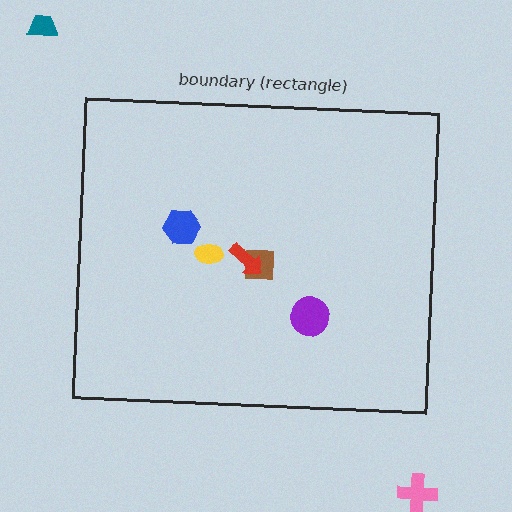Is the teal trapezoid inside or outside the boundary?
Outside.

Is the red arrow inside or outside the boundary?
Inside.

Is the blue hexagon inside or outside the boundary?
Inside.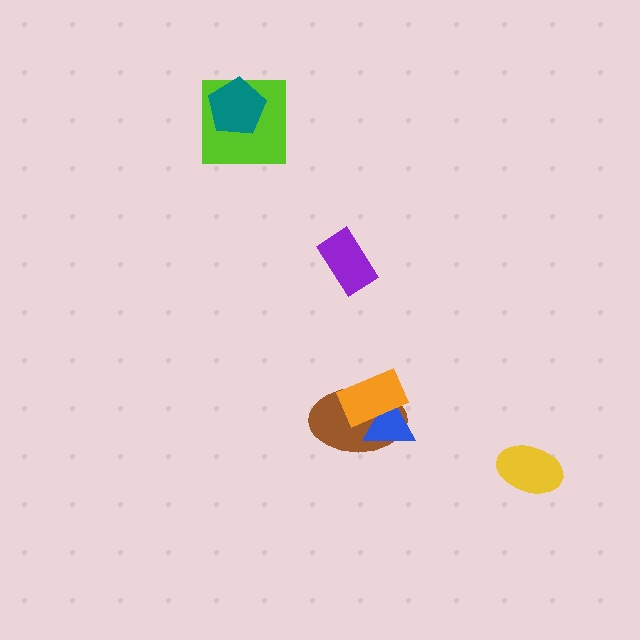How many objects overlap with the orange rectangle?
2 objects overlap with the orange rectangle.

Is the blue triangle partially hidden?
Yes, it is partially covered by another shape.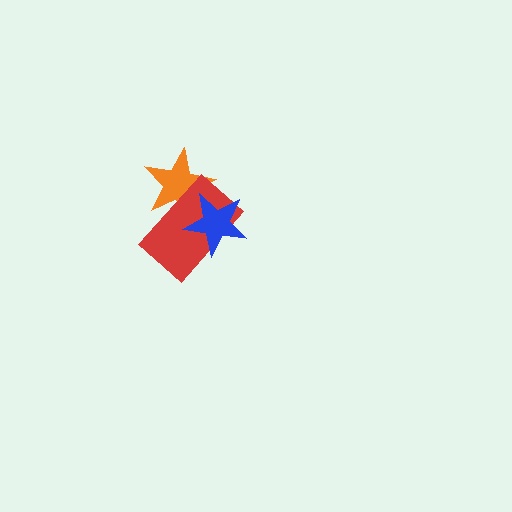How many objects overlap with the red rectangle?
2 objects overlap with the red rectangle.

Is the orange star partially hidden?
Yes, it is partially covered by another shape.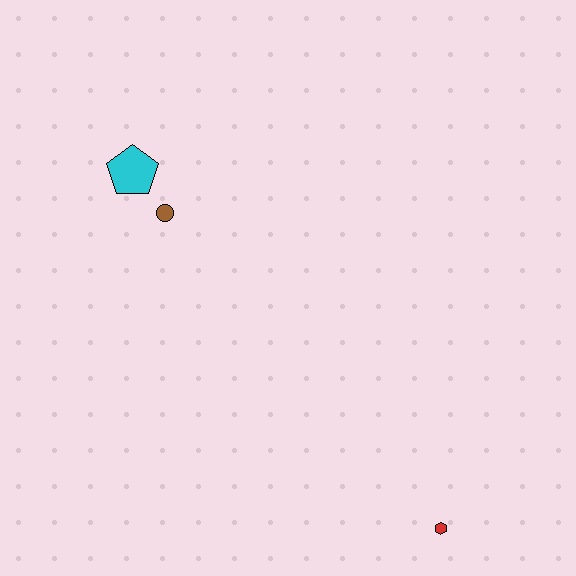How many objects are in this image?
There are 3 objects.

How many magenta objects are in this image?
There are no magenta objects.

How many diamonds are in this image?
There are no diamonds.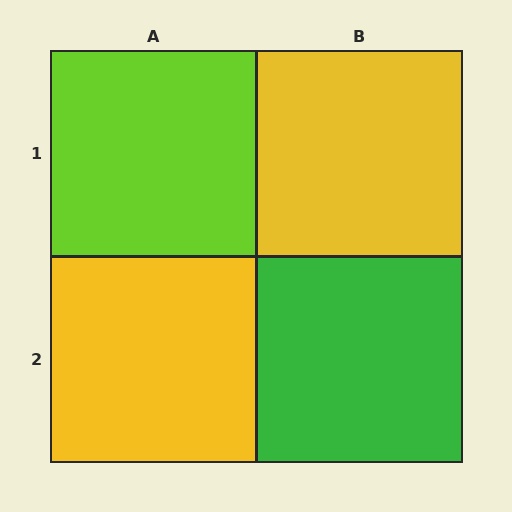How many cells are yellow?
2 cells are yellow.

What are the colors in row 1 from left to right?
Lime, yellow.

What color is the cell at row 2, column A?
Yellow.